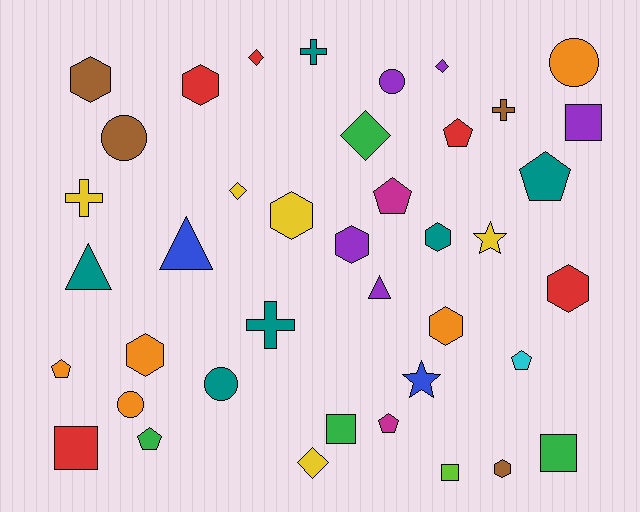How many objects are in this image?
There are 40 objects.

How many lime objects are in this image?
There is 1 lime object.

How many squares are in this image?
There are 5 squares.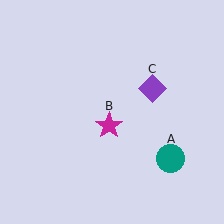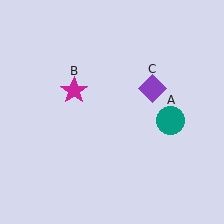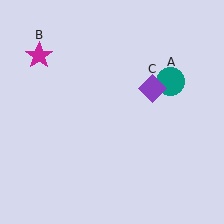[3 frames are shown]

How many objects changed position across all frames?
2 objects changed position: teal circle (object A), magenta star (object B).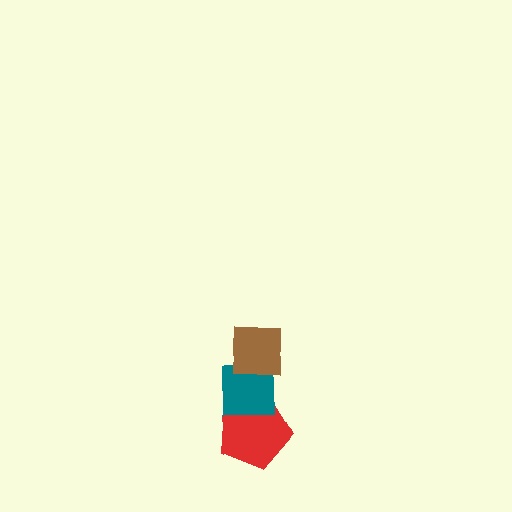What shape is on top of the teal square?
The brown square is on top of the teal square.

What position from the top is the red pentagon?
The red pentagon is 3rd from the top.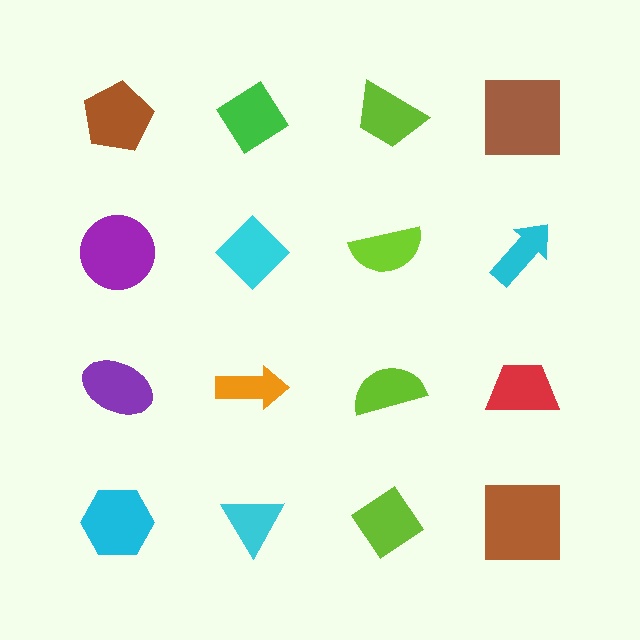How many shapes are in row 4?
4 shapes.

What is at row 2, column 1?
A purple circle.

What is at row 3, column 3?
A lime semicircle.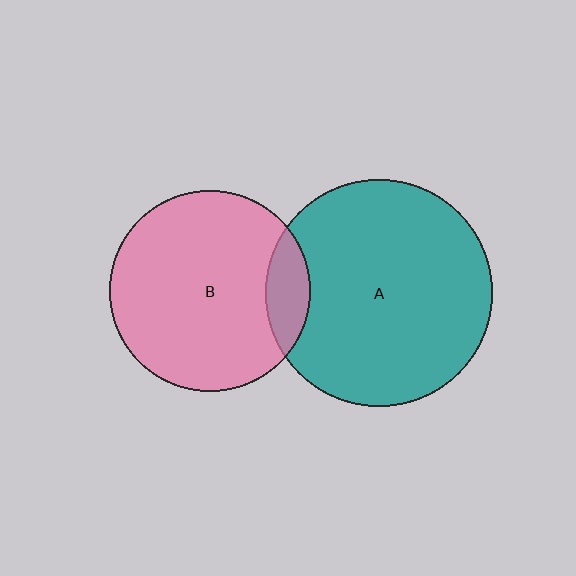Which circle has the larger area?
Circle A (teal).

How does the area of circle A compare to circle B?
Approximately 1.3 times.